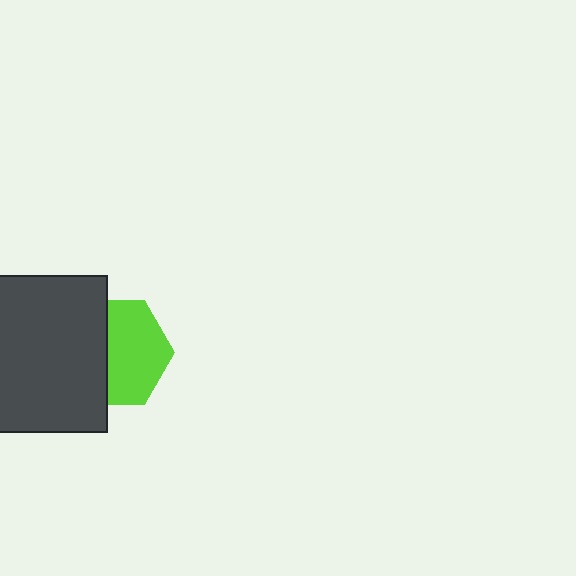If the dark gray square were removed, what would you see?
You would see the complete lime hexagon.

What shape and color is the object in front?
The object in front is a dark gray square.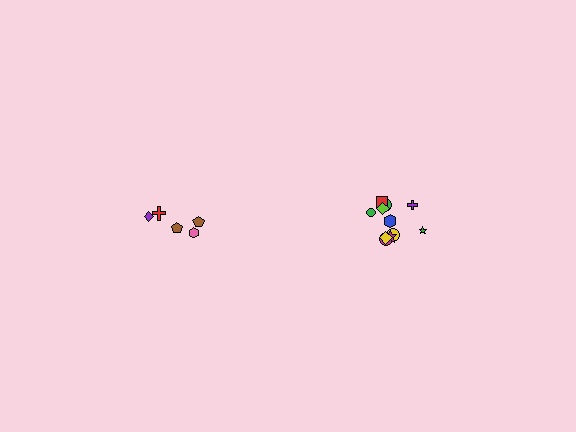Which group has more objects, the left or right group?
The right group.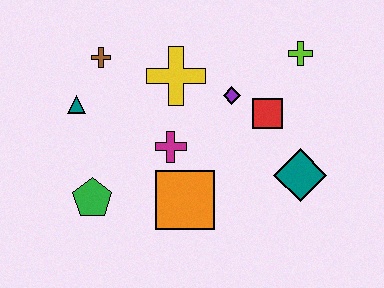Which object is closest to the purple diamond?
The red square is closest to the purple diamond.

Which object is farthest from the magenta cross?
The lime cross is farthest from the magenta cross.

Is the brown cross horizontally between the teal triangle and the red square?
Yes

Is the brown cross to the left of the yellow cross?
Yes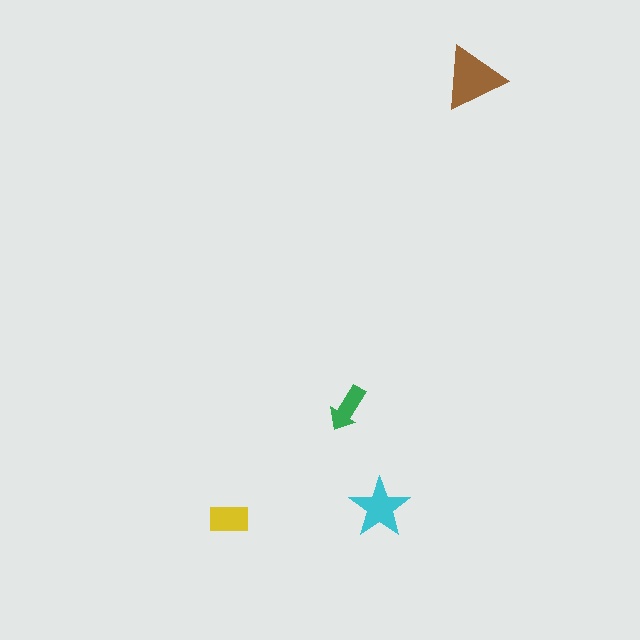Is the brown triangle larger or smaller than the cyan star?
Larger.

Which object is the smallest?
The green arrow.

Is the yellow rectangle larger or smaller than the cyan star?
Smaller.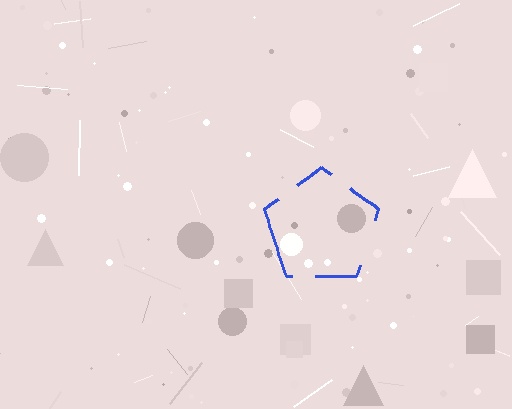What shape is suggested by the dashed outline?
The dashed outline suggests a pentagon.